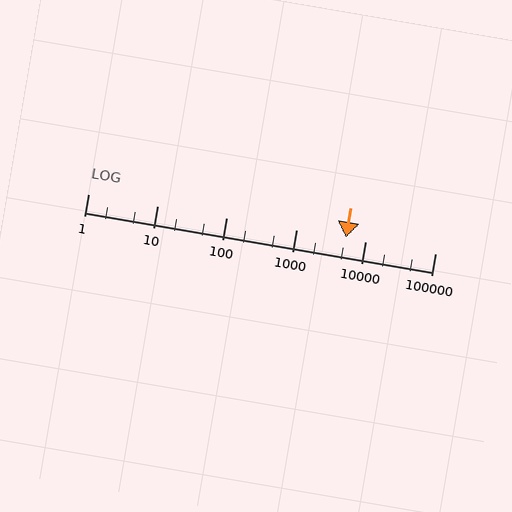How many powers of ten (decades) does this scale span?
The scale spans 5 decades, from 1 to 100000.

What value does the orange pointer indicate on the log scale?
The pointer indicates approximately 5100.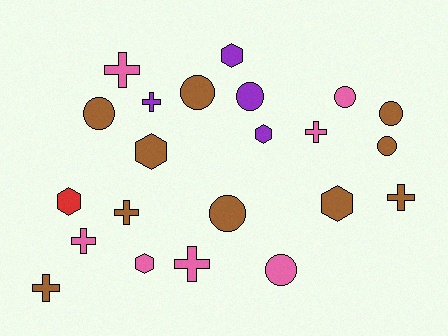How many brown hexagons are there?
There are 2 brown hexagons.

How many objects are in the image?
There are 22 objects.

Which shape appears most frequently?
Cross, with 8 objects.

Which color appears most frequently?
Brown, with 10 objects.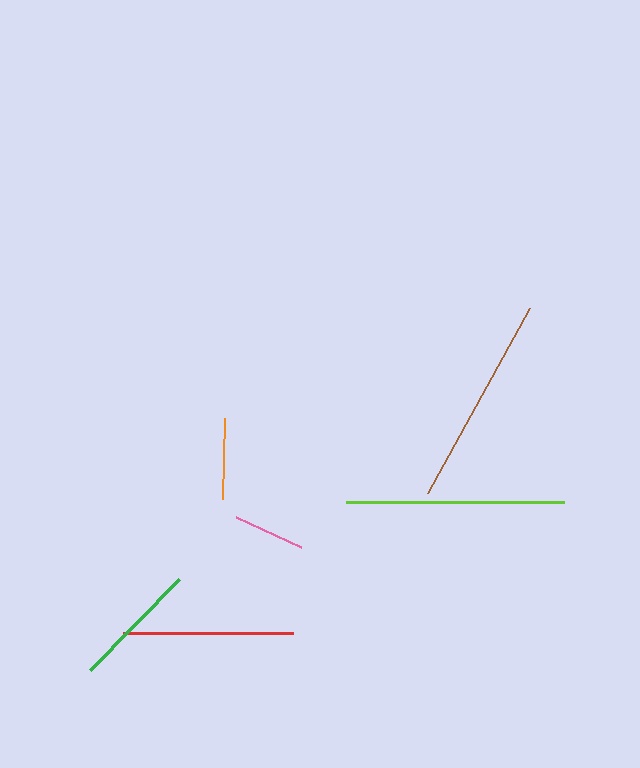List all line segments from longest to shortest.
From longest to shortest: lime, brown, red, green, orange, pink.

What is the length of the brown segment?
The brown segment is approximately 211 pixels long.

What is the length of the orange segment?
The orange segment is approximately 82 pixels long.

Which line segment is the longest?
The lime line is the longest at approximately 218 pixels.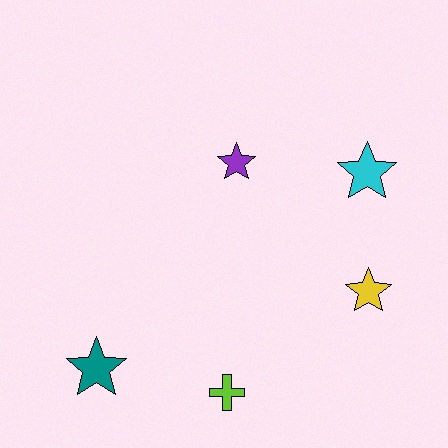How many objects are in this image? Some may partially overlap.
There are 5 objects.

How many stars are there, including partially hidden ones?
There are 4 stars.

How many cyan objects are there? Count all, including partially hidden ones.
There is 1 cyan object.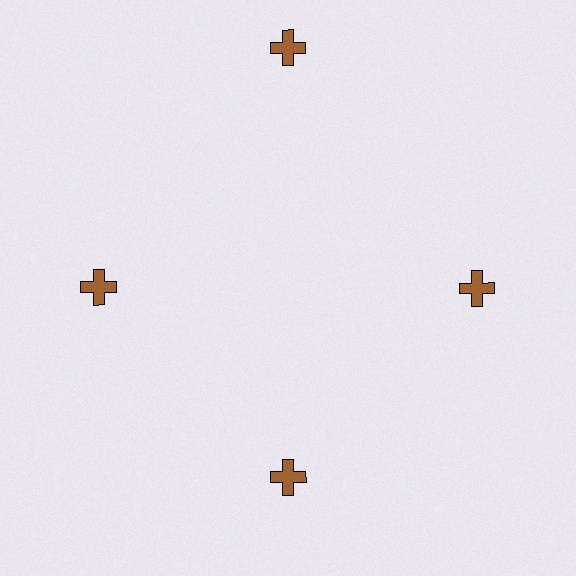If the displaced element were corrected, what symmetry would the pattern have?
It would have 4-fold rotational symmetry — the pattern would map onto itself every 90 degrees.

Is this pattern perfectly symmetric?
No. The 4 brown crosses are arranged in a ring, but one element near the 12 o'clock position is pushed outward from the center, breaking the 4-fold rotational symmetry.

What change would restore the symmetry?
The symmetry would be restored by moving it inward, back onto the ring so that all 4 crosses sit at equal angles and equal distance from the center.